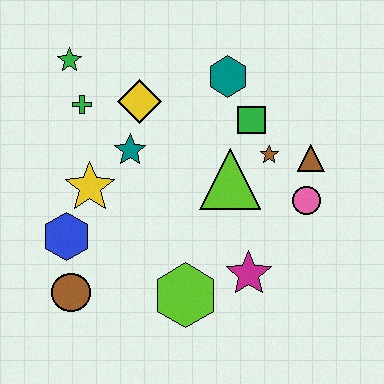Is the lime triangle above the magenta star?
Yes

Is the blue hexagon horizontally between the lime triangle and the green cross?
No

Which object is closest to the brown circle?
The blue hexagon is closest to the brown circle.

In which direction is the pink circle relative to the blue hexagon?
The pink circle is to the right of the blue hexagon.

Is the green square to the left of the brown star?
Yes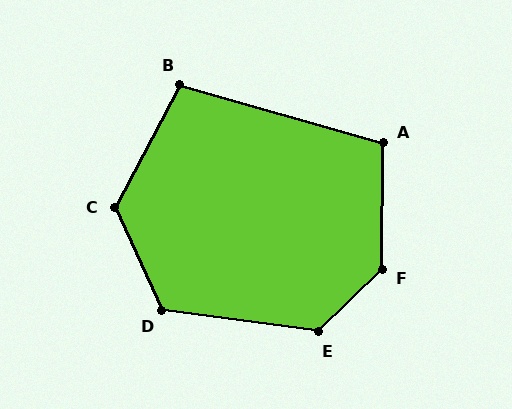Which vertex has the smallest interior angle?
B, at approximately 102 degrees.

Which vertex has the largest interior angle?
F, at approximately 135 degrees.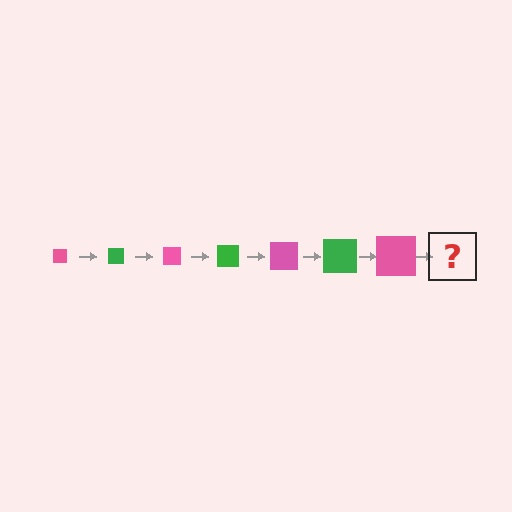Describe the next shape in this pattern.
It should be a green square, larger than the previous one.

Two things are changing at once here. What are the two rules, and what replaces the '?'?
The two rules are that the square grows larger each step and the color cycles through pink and green. The '?' should be a green square, larger than the previous one.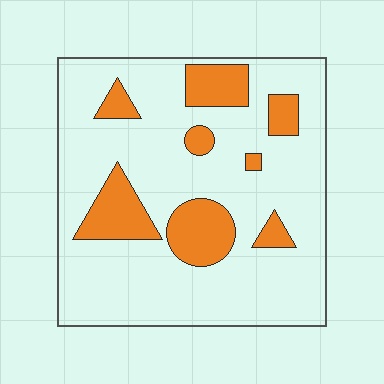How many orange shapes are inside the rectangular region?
8.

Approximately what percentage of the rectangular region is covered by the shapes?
Approximately 20%.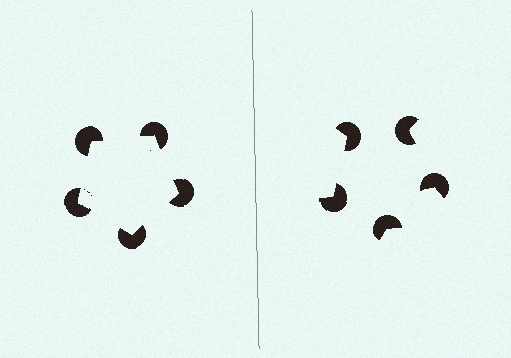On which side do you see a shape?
An illusory pentagon appears on the left side. On the right side the wedge cuts are rotated, so no coherent shape forms.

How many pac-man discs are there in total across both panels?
10 — 5 on each side.